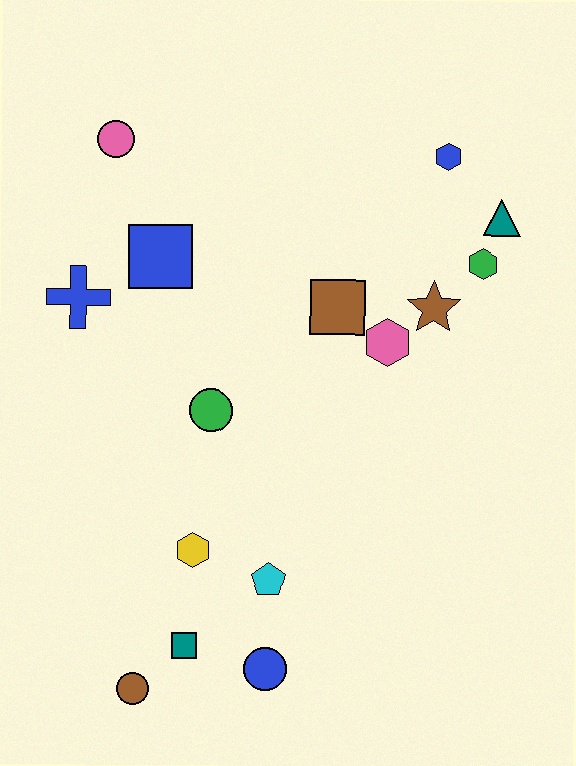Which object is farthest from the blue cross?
The teal triangle is farthest from the blue cross.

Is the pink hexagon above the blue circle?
Yes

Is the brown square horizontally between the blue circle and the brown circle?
No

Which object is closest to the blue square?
The blue cross is closest to the blue square.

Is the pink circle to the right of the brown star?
No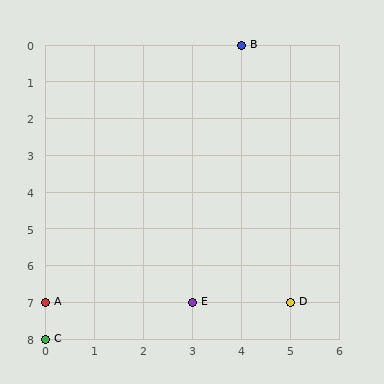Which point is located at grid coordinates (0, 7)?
Point A is at (0, 7).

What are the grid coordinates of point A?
Point A is at grid coordinates (0, 7).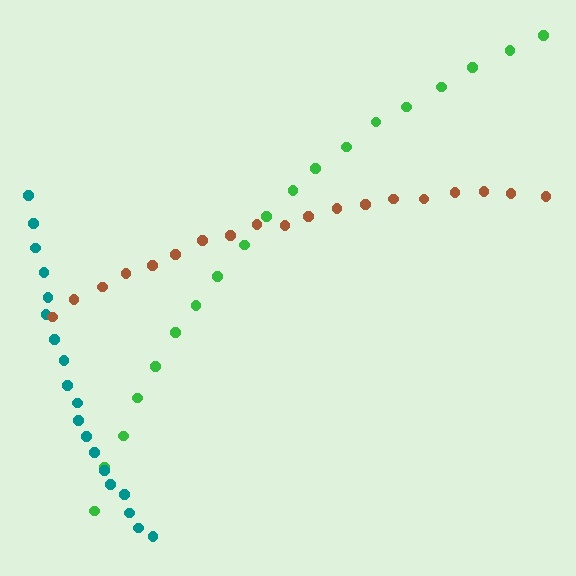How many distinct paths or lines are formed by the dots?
There are 3 distinct paths.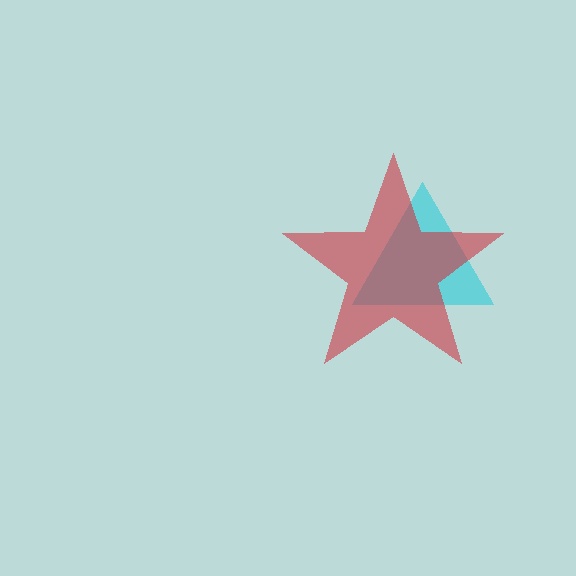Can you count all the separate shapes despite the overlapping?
Yes, there are 2 separate shapes.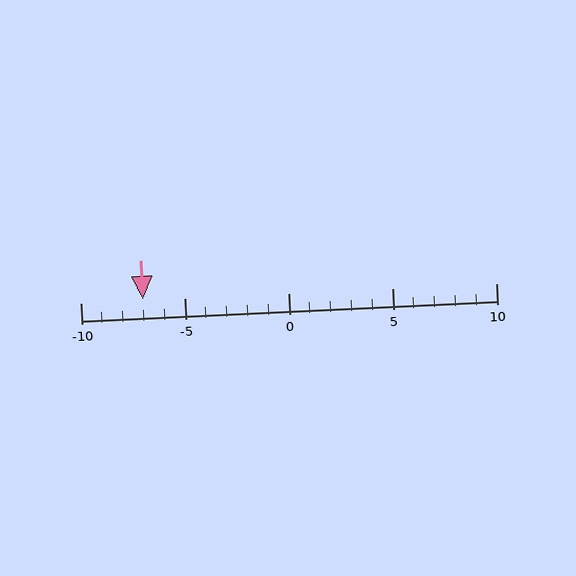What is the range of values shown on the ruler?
The ruler shows values from -10 to 10.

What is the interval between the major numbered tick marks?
The major tick marks are spaced 5 units apart.